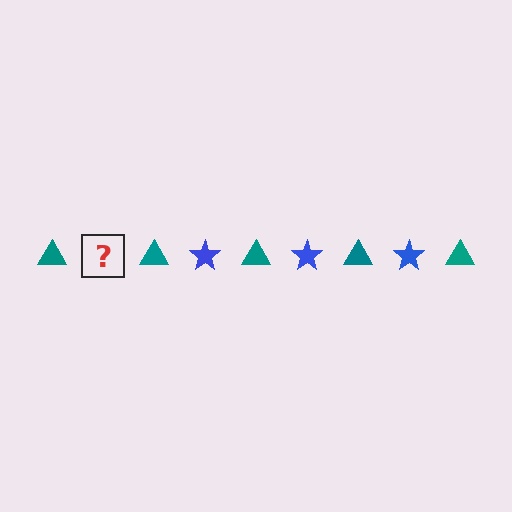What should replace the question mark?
The question mark should be replaced with a blue star.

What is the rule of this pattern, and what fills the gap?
The rule is that the pattern alternates between teal triangle and blue star. The gap should be filled with a blue star.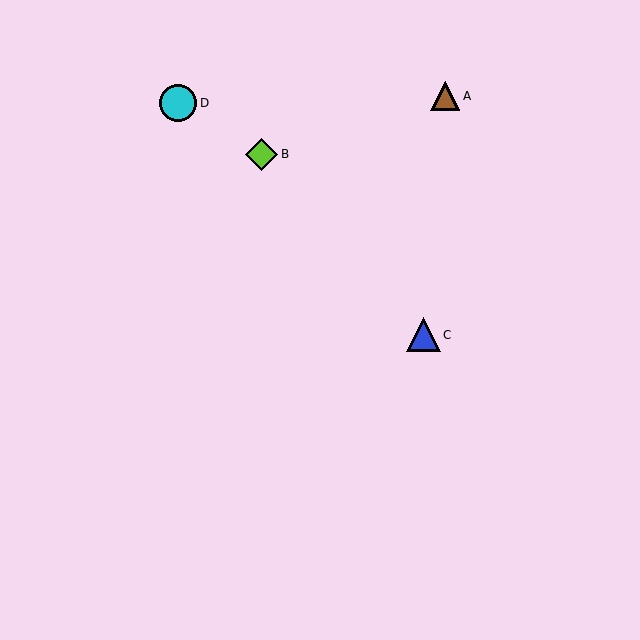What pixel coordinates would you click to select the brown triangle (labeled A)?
Click at (445, 96) to select the brown triangle A.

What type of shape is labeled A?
Shape A is a brown triangle.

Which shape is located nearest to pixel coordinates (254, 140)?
The lime diamond (labeled B) at (261, 154) is nearest to that location.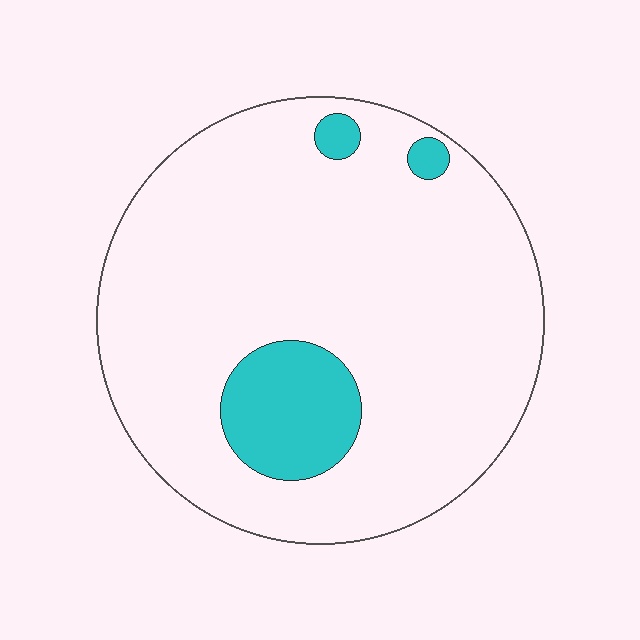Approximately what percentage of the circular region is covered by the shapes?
Approximately 10%.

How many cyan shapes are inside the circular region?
3.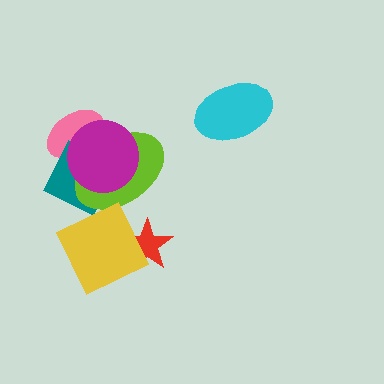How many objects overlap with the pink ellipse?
3 objects overlap with the pink ellipse.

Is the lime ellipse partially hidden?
Yes, it is partially covered by another shape.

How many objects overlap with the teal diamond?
4 objects overlap with the teal diamond.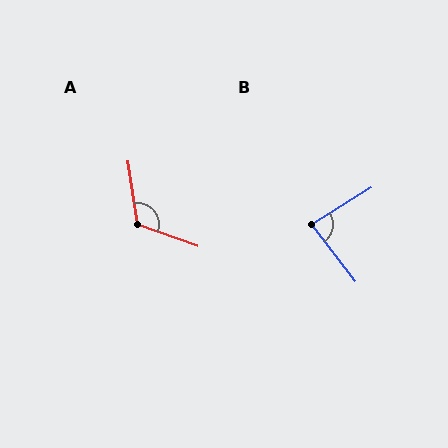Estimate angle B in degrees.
Approximately 84 degrees.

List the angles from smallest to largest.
B (84°), A (118°).